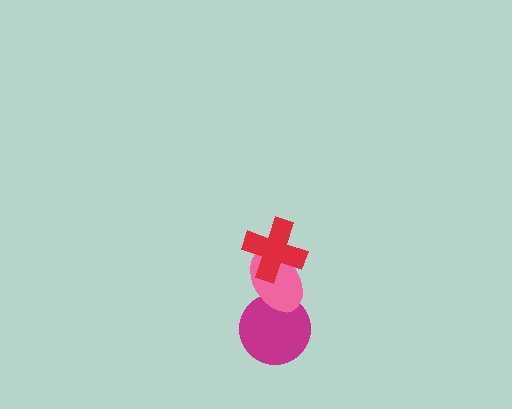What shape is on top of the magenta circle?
The pink ellipse is on top of the magenta circle.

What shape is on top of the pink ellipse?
The red cross is on top of the pink ellipse.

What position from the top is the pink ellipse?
The pink ellipse is 2nd from the top.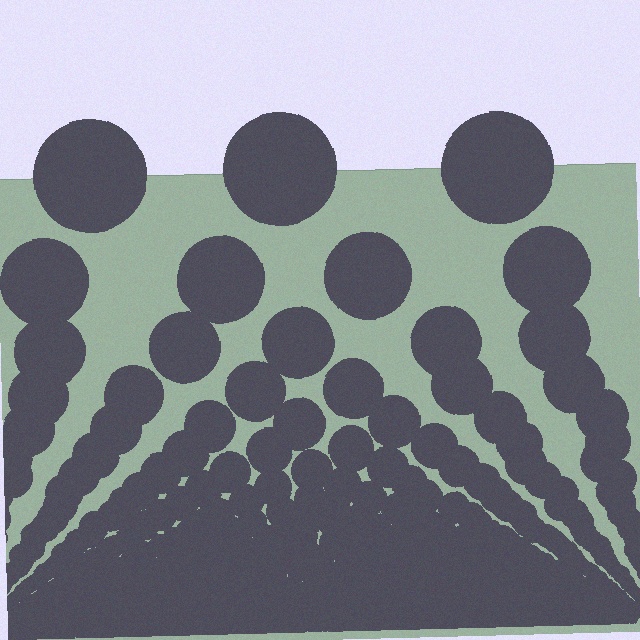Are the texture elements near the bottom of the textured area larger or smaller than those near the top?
Smaller. The gradient is inverted — elements near the bottom are smaller and denser.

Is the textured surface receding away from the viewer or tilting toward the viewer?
The surface appears to tilt toward the viewer. Texture elements get larger and sparser toward the top.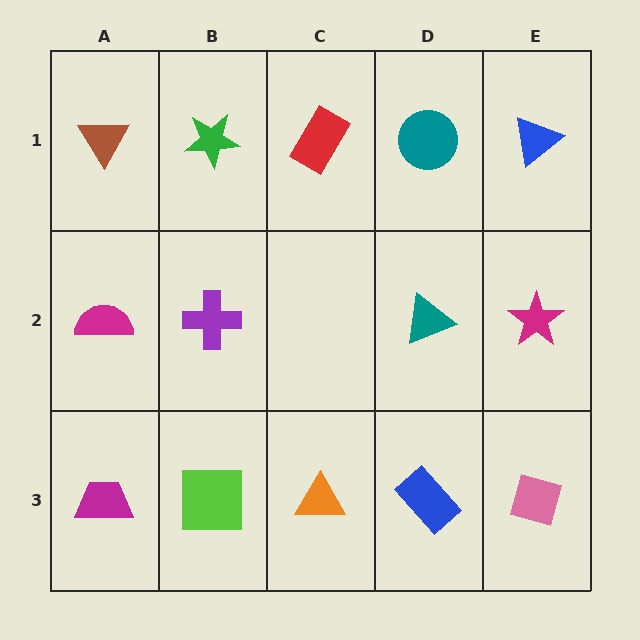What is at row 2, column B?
A purple cross.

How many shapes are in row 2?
4 shapes.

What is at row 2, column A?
A magenta semicircle.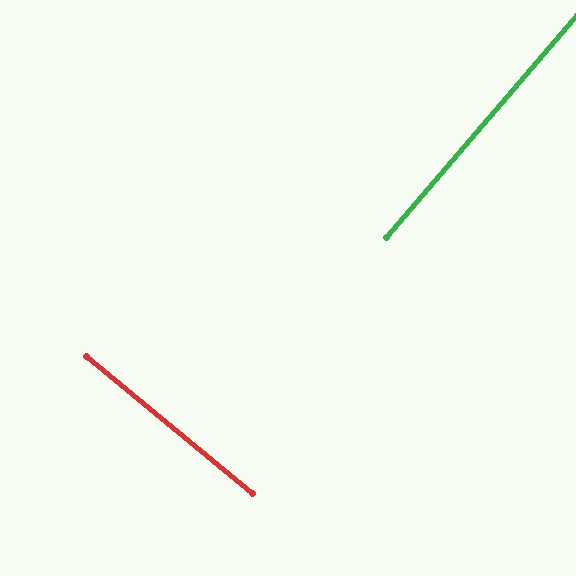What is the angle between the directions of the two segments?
Approximately 89 degrees.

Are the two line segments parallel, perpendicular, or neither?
Perpendicular — they meet at approximately 89°.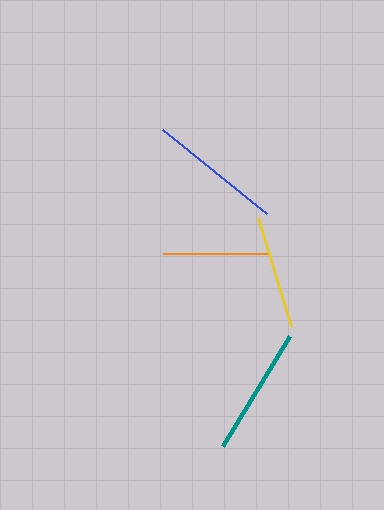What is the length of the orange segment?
The orange segment is approximately 106 pixels long.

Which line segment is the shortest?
The orange line is the shortest at approximately 106 pixels.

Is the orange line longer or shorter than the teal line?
The teal line is longer than the orange line.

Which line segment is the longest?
The blue line is the longest at approximately 134 pixels.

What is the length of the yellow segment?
The yellow segment is approximately 113 pixels long.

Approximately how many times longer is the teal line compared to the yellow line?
The teal line is approximately 1.1 times the length of the yellow line.